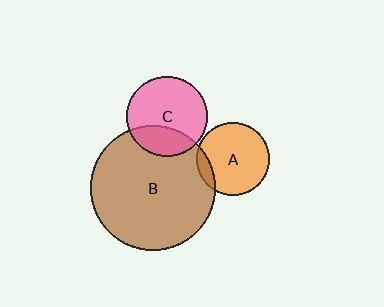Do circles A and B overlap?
Yes.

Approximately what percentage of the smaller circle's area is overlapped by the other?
Approximately 10%.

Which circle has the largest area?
Circle B (brown).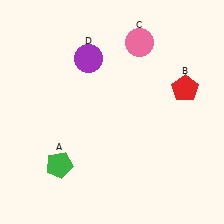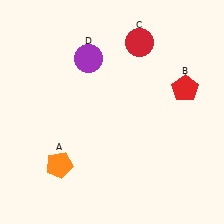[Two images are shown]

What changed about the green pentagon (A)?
In Image 1, A is green. In Image 2, it changed to orange.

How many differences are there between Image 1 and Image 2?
There are 2 differences between the two images.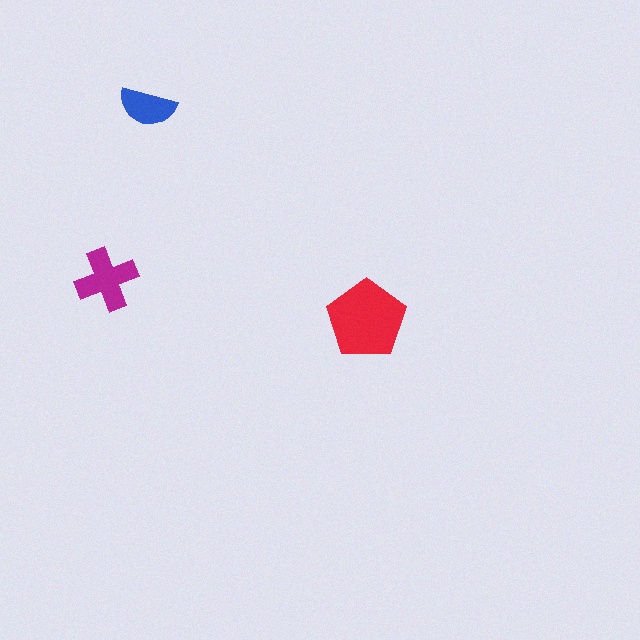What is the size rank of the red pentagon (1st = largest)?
1st.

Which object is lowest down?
The red pentagon is bottommost.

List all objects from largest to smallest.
The red pentagon, the magenta cross, the blue semicircle.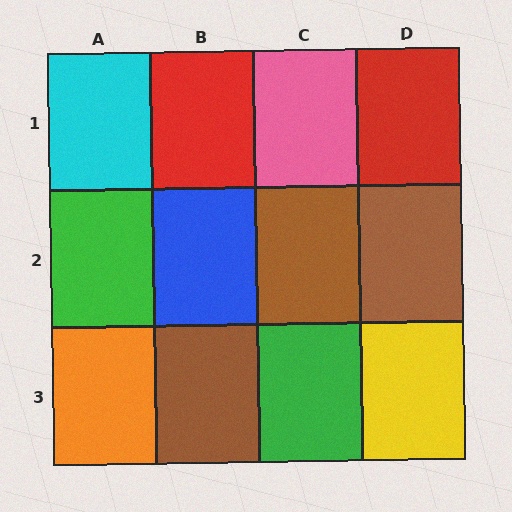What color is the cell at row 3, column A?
Orange.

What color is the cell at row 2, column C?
Brown.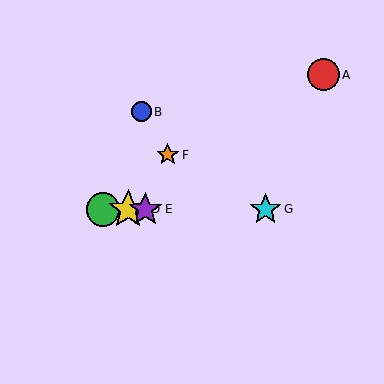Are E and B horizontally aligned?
No, E is at y≈209 and B is at y≈112.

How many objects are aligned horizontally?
4 objects (C, D, E, G) are aligned horizontally.